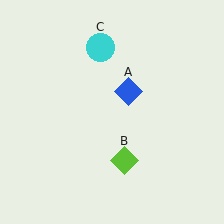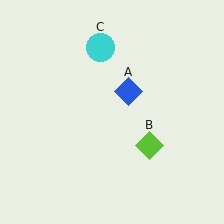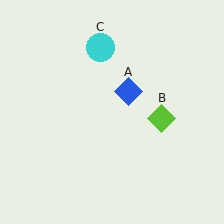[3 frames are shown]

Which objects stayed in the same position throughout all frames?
Blue diamond (object A) and cyan circle (object C) remained stationary.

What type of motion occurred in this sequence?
The lime diamond (object B) rotated counterclockwise around the center of the scene.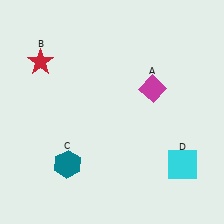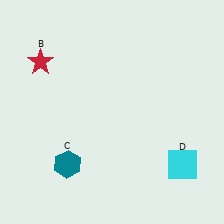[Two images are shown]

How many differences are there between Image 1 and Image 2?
There is 1 difference between the two images.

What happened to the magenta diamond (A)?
The magenta diamond (A) was removed in Image 2. It was in the top-right area of Image 1.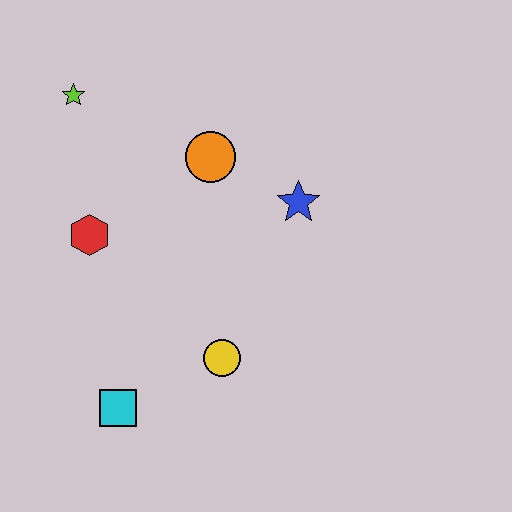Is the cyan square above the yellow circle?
No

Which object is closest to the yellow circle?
The cyan square is closest to the yellow circle.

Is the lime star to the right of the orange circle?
No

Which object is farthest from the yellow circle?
The lime star is farthest from the yellow circle.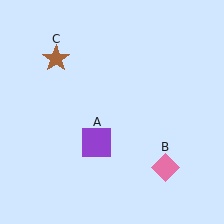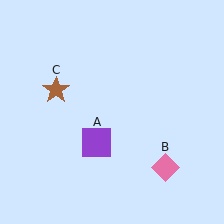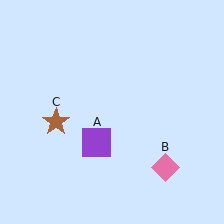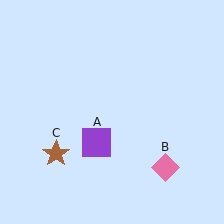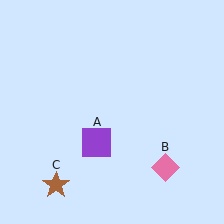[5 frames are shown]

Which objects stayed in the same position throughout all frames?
Purple square (object A) and pink diamond (object B) remained stationary.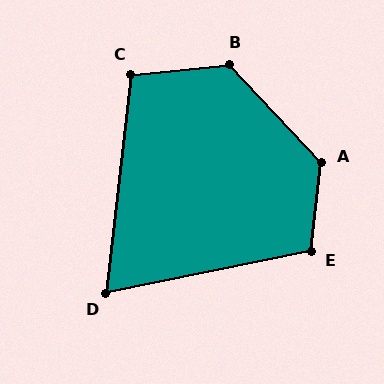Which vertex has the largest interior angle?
A, at approximately 130 degrees.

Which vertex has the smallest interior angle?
D, at approximately 72 degrees.